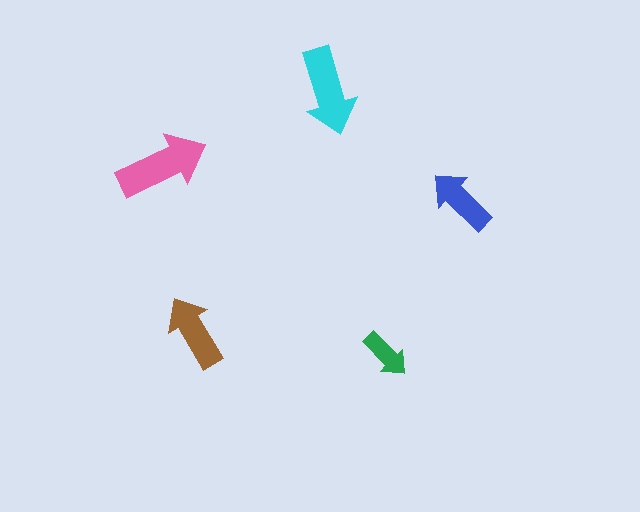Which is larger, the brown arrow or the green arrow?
The brown one.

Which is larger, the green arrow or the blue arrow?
The blue one.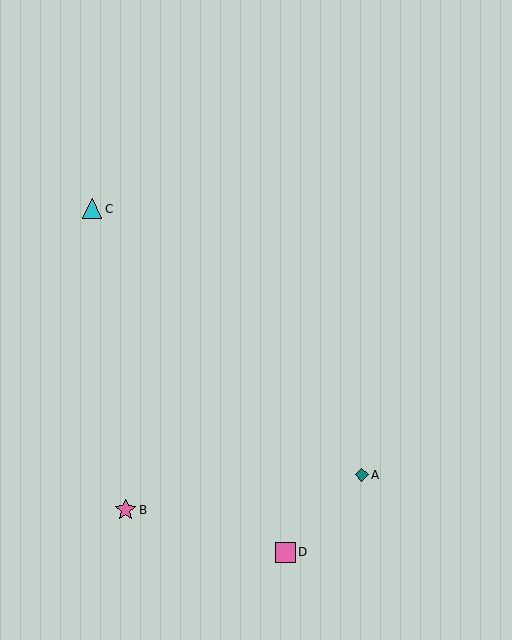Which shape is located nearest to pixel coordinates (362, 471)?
The teal diamond (labeled A) at (362, 475) is nearest to that location.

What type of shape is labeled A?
Shape A is a teal diamond.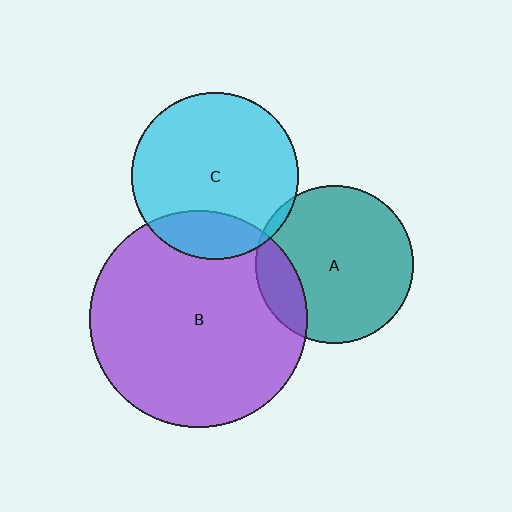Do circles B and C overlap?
Yes.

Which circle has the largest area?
Circle B (purple).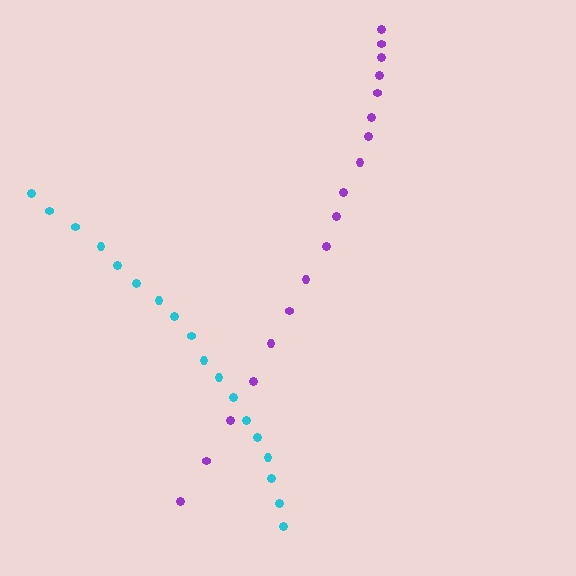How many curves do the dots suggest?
There are 2 distinct paths.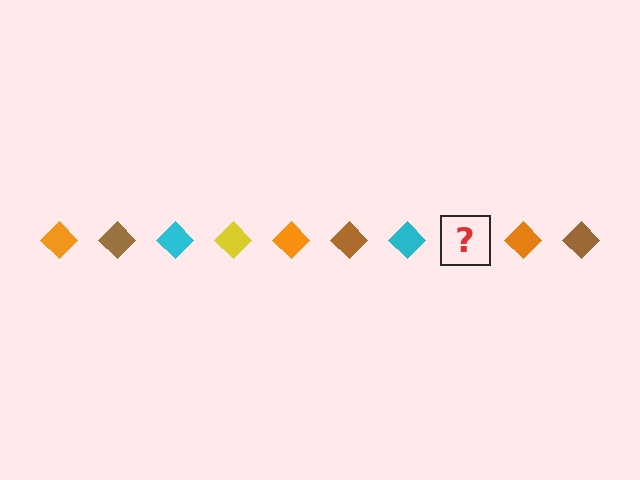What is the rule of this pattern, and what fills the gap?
The rule is that the pattern cycles through orange, brown, cyan, yellow diamonds. The gap should be filled with a yellow diamond.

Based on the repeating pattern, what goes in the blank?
The blank should be a yellow diamond.